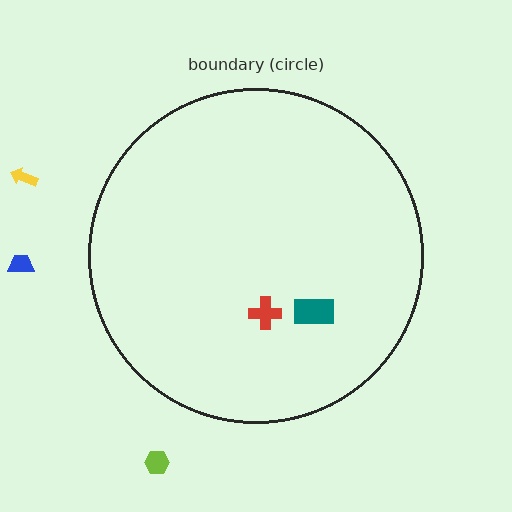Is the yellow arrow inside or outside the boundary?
Outside.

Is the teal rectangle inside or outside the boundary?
Inside.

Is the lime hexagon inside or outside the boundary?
Outside.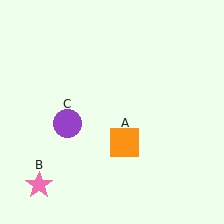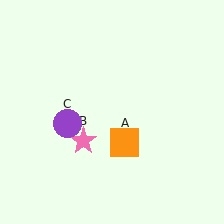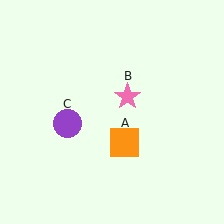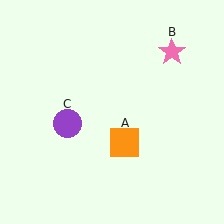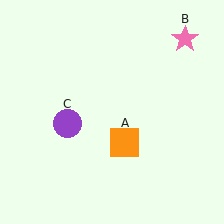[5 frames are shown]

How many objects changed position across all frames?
1 object changed position: pink star (object B).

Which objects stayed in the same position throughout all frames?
Orange square (object A) and purple circle (object C) remained stationary.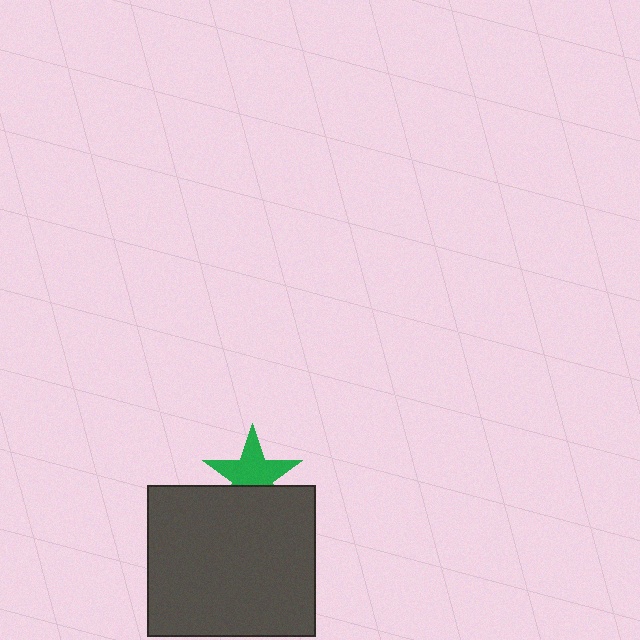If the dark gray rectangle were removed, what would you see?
You would see the complete green star.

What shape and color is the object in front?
The object in front is a dark gray rectangle.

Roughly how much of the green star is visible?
Most of it is visible (roughly 67%).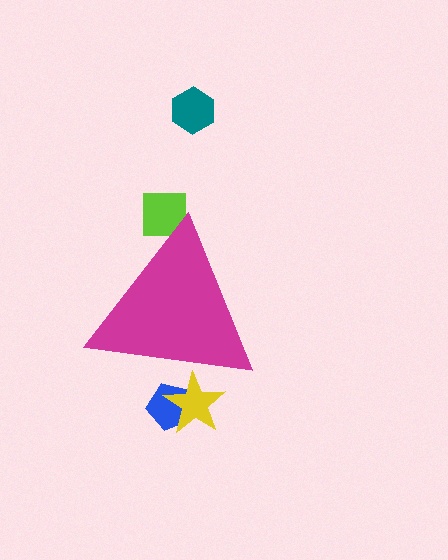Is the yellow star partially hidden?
Yes, the yellow star is partially hidden behind the magenta triangle.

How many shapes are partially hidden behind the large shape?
3 shapes are partially hidden.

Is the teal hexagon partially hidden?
No, the teal hexagon is fully visible.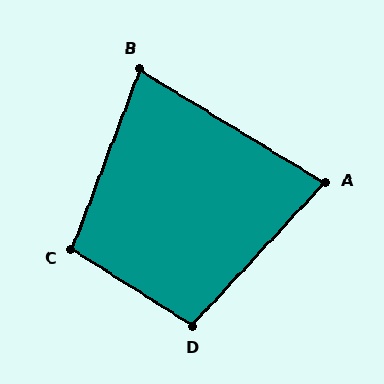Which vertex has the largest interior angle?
C, at approximately 102 degrees.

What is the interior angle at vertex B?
Approximately 79 degrees (acute).